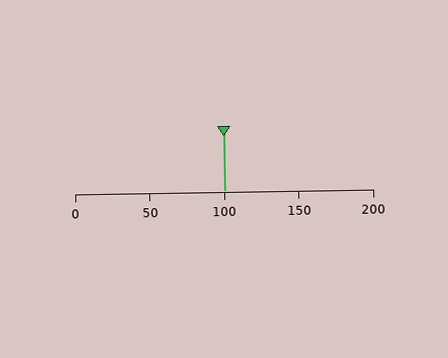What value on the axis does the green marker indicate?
The marker indicates approximately 100.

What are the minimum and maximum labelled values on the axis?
The axis runs from 0 to 200.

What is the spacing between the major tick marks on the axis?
The major ticks are spaced 50 apart.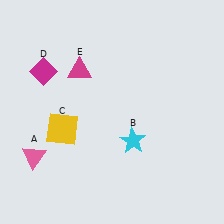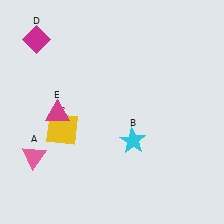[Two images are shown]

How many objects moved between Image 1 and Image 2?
2 objects moved between the two images.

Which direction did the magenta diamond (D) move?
The magenta diamond (D) moved up.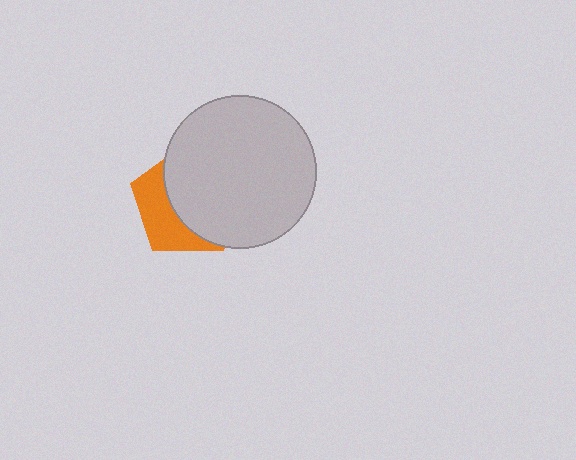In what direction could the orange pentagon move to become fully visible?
The orange pentagon could move left. That would shift it out from behind the light gray circle entirely.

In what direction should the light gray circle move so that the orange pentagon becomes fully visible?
The light gray circle should move right. That is the shortest direction to clear the overlap and leave the orange pentagon fully visible.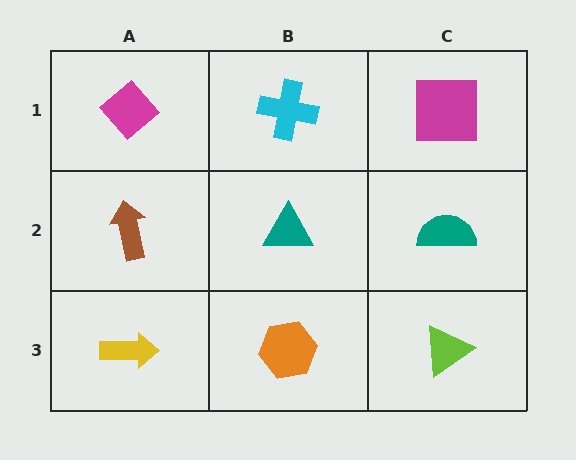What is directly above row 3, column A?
A brown arrow.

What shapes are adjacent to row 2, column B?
A cyan cross (row 1, column B), an orange hexagon (row 3, column B), a brown arrow (row 2, column A), a teal semicircle (row 2, column C).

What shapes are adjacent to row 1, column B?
A teal triangle (row 2, column B), a magenta diamond (row 1, column A), a magenta square (row 1, column C).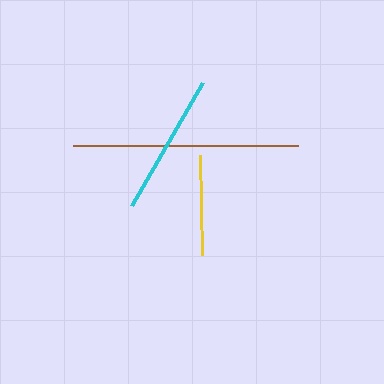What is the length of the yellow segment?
The yellow segment is approximately 100 pixels long.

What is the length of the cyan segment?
The cyan segment is approximately 143 pixels long.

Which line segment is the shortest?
The yellow line is the shortest at approximately 100 pixels.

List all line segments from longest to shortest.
From longest to shortest: brown, cyan, yellow.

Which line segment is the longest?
The brown line is the longest at approximately 225 pixels.